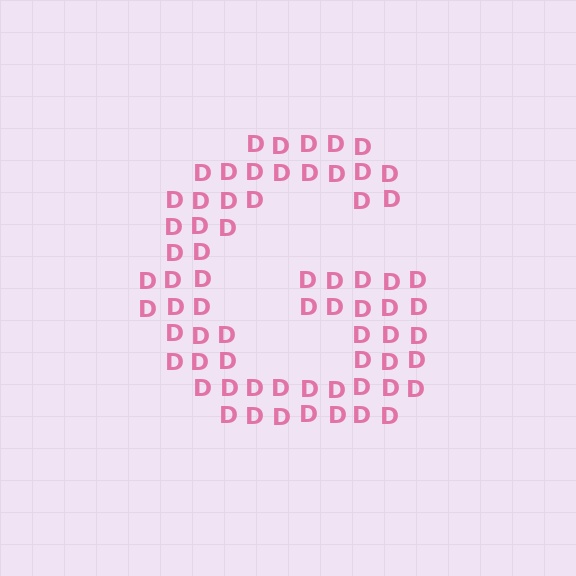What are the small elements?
The small elements are letter D's.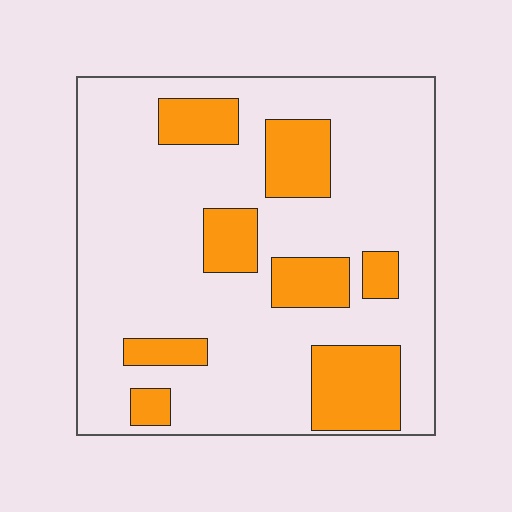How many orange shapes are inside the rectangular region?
8.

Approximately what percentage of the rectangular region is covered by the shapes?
Approximately 25%.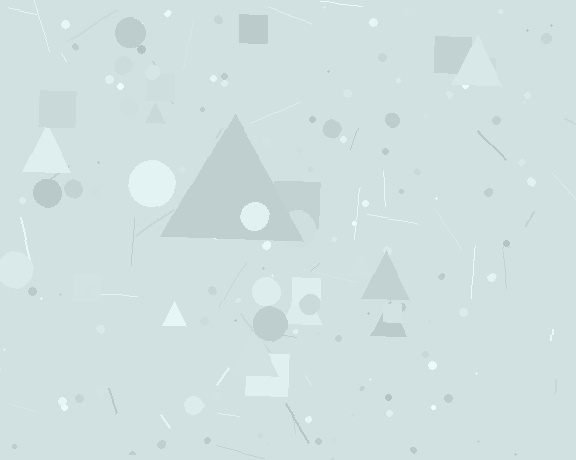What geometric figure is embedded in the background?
A triangle is embedded in the background.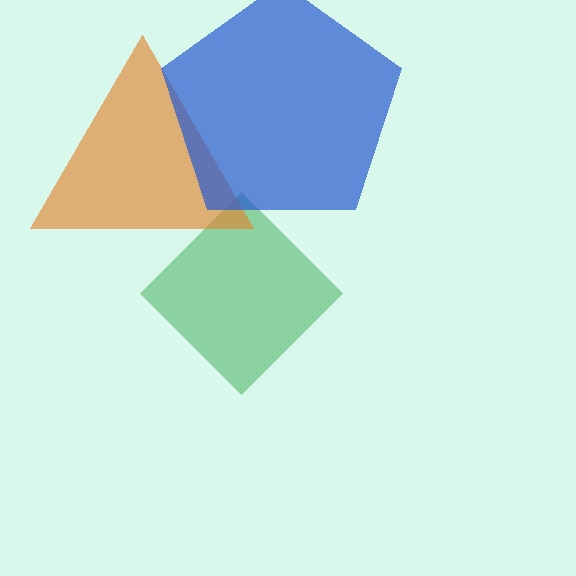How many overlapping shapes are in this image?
There are 3 overlapping shapes in the image.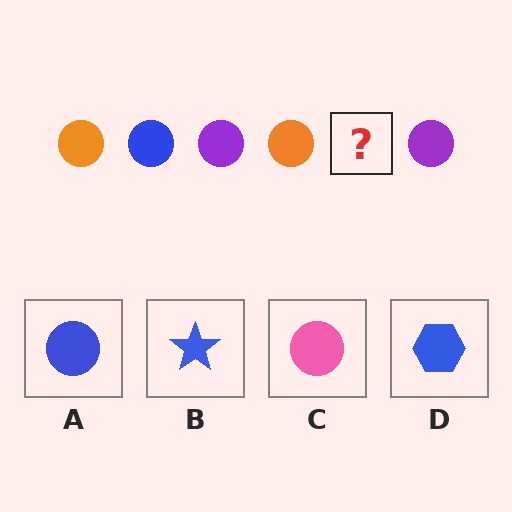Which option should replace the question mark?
Option A.